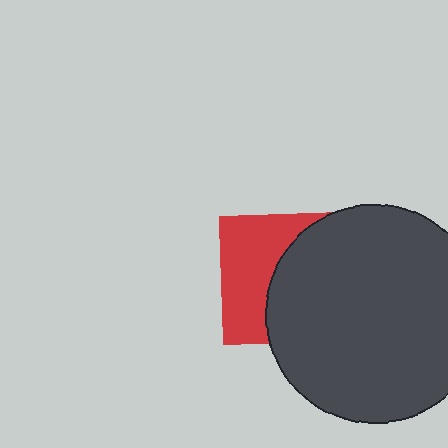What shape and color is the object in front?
The object in front is a dark gray circle.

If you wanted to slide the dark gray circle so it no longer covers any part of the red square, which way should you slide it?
Slide it right — that is the most direct way to separate the two shapes.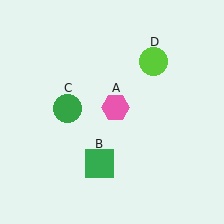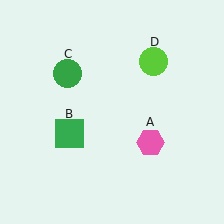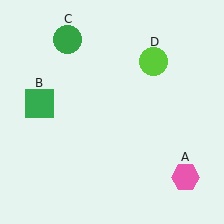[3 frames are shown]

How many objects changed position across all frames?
3 objects changed position: pink hexagon (object A), green square (object B), green circle (object C).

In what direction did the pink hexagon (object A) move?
The pink hexagon (object A) moved down and to the right.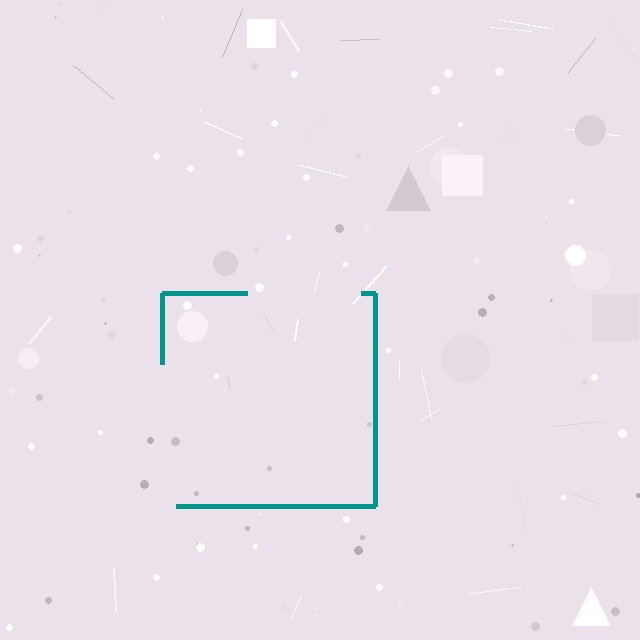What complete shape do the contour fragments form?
The contour fragments form a square.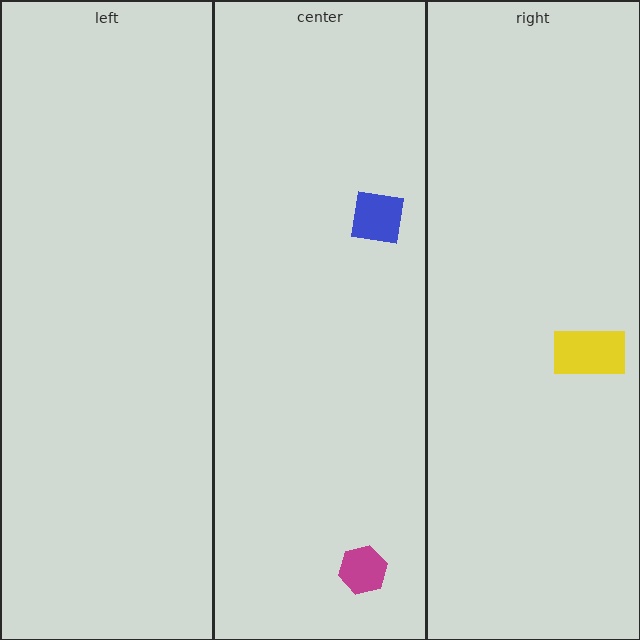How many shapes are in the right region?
1.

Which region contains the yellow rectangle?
The right region.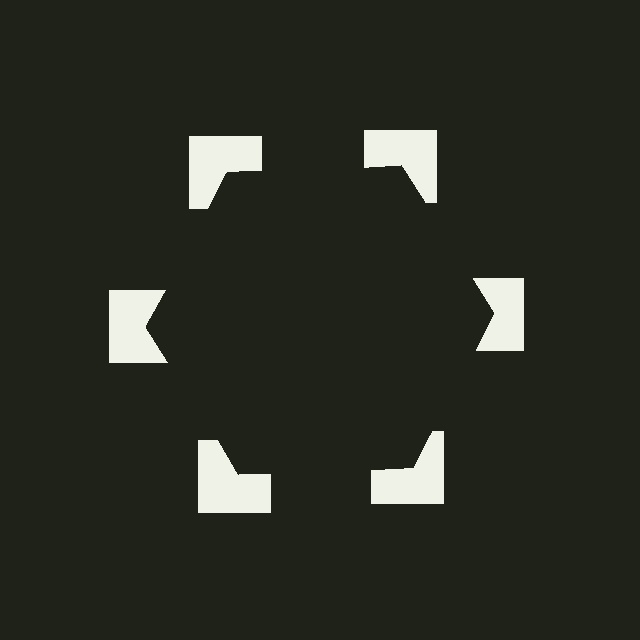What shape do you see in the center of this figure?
An illusory hexagon — its edges are inferred from the aligned wedge cuts in the notched squares, not physically drawn.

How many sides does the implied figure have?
6 sides.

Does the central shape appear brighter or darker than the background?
It typically appears slightly darker than the background, even though no actual brightness change is drawn.